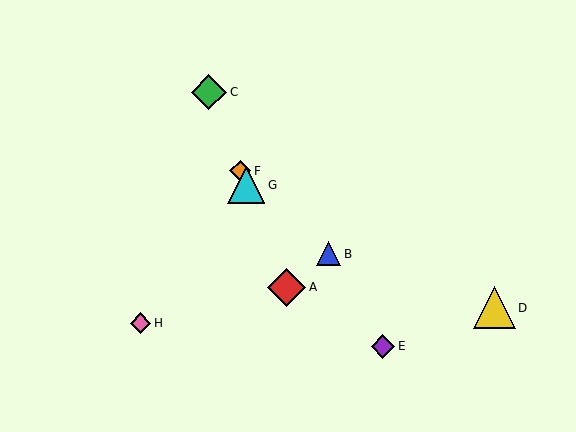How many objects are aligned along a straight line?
4 objects (A, C, F, G) are aligned along a straight line.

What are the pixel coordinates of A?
Object A is at (287, 287).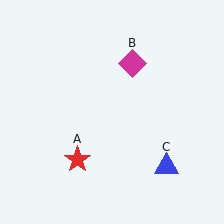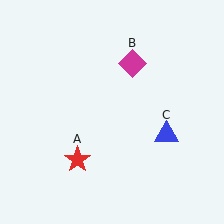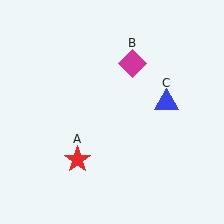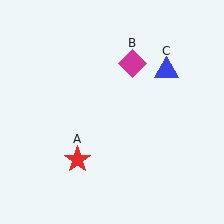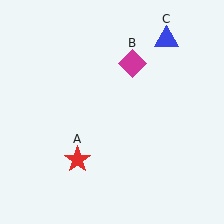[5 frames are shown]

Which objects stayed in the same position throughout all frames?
Red star (object A) and magenta diamond (object B) remained stationary.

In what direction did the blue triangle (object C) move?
The blue triangle (object C) moved up.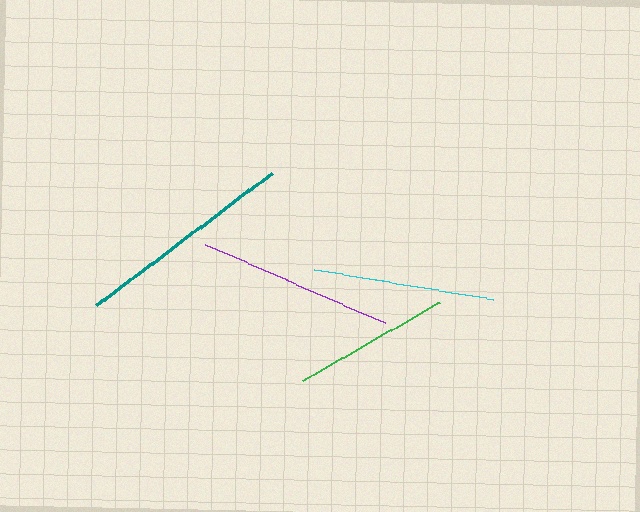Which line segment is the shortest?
The green line is the shortest at approximately 158 pixels.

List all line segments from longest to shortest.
From longest to shortest: teal, purple, cyan, green.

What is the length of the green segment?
The green segment is approximately 158 pixels long.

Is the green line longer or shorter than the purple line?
The purple line is longer than the green line.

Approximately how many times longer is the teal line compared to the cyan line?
The teal line is approximately 1.2 times the length of the cyan line.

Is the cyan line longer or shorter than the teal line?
The teal line is longer than the cyan line.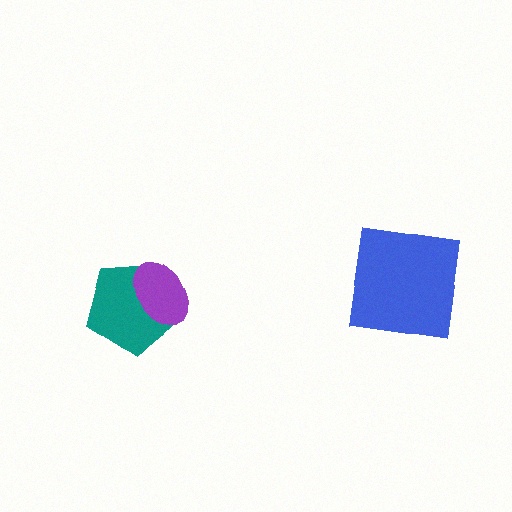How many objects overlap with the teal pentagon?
1 object overlaps with the teal pentagon.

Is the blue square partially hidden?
No, no other shape covers it.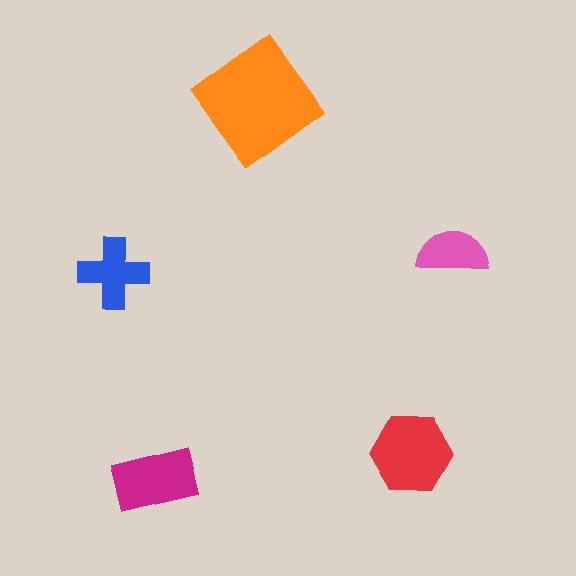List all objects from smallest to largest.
The pink semicircle, the blue cross, the magenta rectangle, the red hexagon, the orange diamond.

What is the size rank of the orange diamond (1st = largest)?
1st.